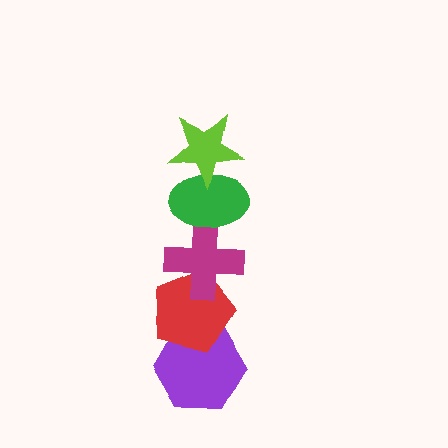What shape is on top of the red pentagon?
The magenta cross is on top of the red pentagon.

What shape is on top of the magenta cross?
The green ellipse is on top of the magenta cross.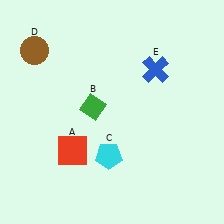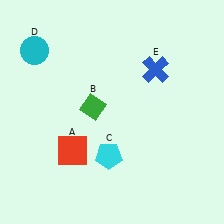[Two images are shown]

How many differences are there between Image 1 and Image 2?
There is 1 difference between the two images.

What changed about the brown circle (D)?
In Image 1, D is brown. In Image 2, it changed to cyan.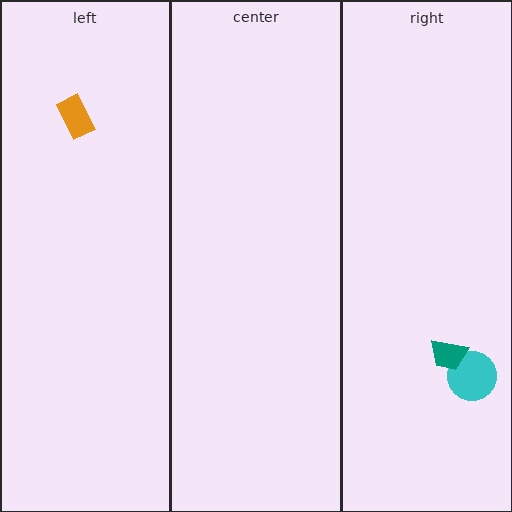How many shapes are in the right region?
2.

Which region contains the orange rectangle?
The left region.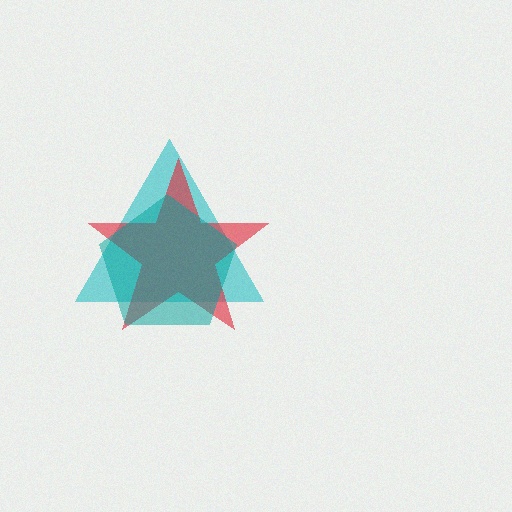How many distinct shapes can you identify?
There are 3 distinct shapes: a cyan triangle, a red star, a teal pentagon.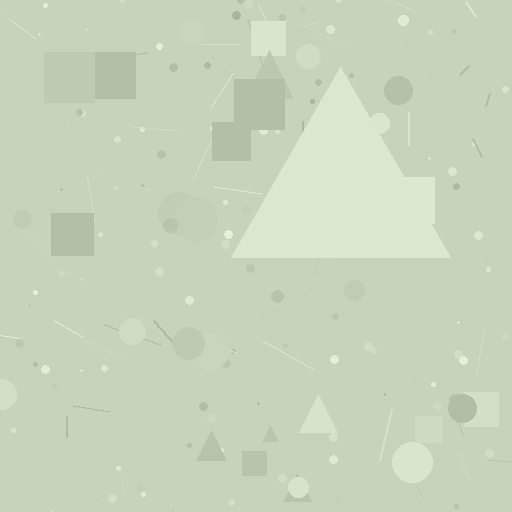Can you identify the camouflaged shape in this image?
The camouflaged shape is a triangle.